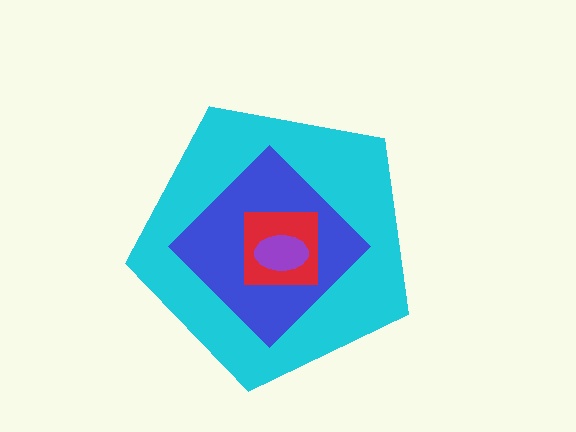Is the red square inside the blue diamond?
Yes.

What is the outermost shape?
The cyan pentagon.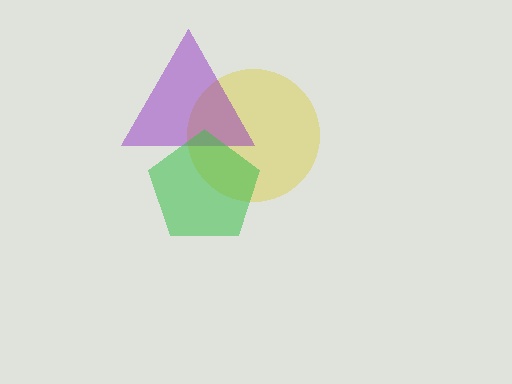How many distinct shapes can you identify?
There are 3 distinct shapes: a yellow circle, a purple triangle, a green pentagon.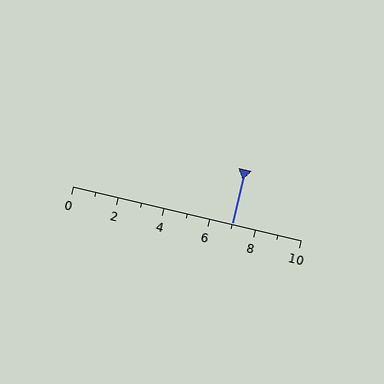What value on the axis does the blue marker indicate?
The marker indicates approximately 7.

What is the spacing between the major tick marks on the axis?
The major ticks are spaced 2 apart.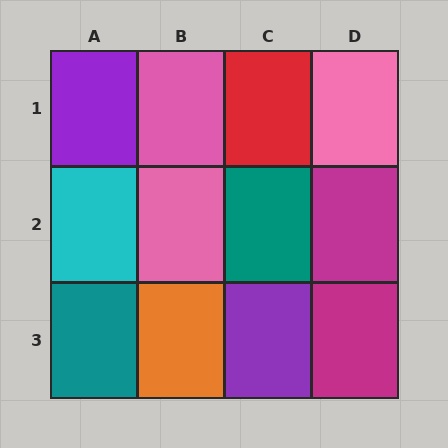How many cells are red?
1 cell is red.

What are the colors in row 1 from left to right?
Purple, pink, red, pink.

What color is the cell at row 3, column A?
Teal.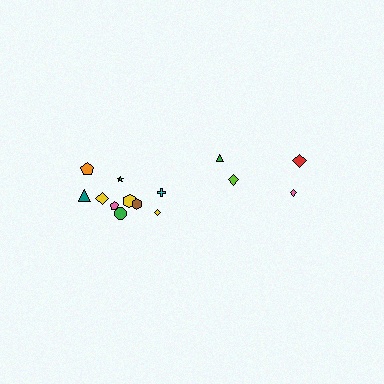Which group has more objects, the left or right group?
The left group.